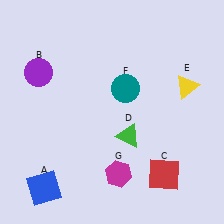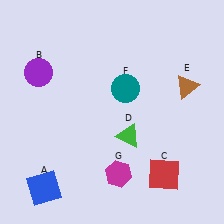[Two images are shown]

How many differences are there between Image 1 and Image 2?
There is 1 difference between the two images.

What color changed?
The triangle (E) changed from yellow in Image 1 to brown in Image 2.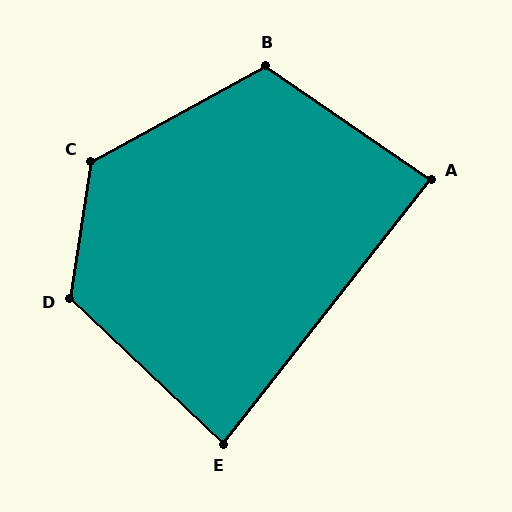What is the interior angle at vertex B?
Approximately 117 degrees (obtuse).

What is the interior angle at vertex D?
Approximately 125 degrees (obtuse).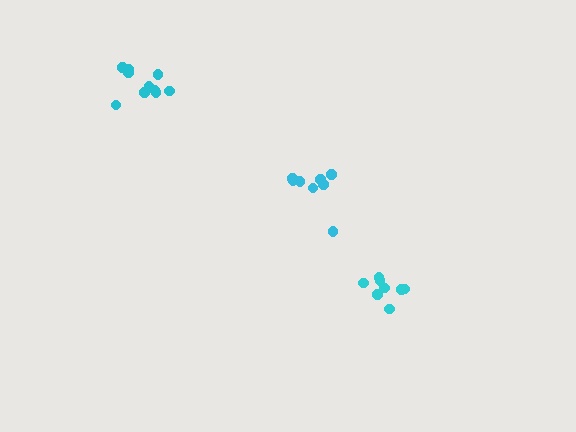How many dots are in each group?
Group 1: 10 dots, Group 2: 8 dots, Group 3: 8 dots (26 total).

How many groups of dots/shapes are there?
There are 3 groups.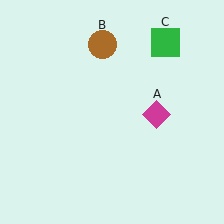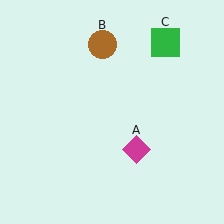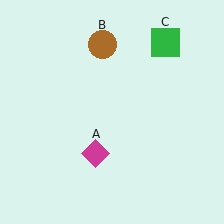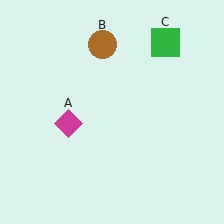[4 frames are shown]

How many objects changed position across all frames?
1 object changed position: magenta diamond (object A).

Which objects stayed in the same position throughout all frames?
Brown circle (object B) and green square (object C) remained stationary.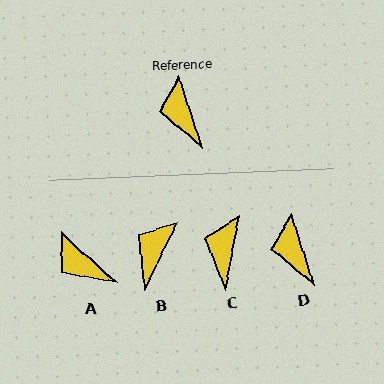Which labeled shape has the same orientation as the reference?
D.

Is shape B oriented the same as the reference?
No, it is off by about 44 degrees.